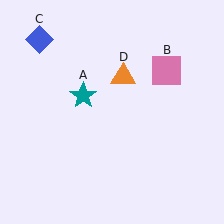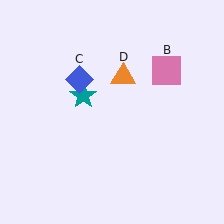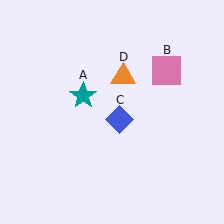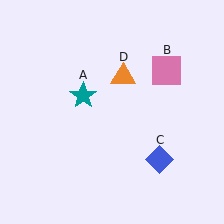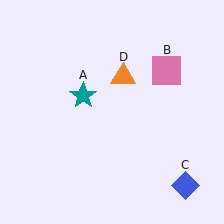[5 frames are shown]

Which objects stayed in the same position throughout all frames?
Teal star (object A) and pink square (object B) and orange triangle (object D) remained stationary.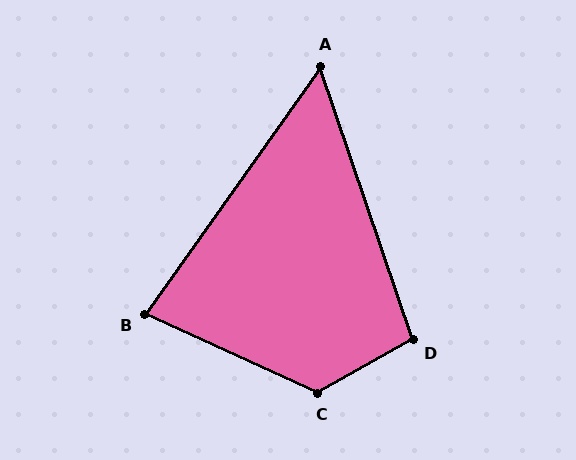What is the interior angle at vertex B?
Approximately 79 degrees (acute).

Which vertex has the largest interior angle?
C, at approximately 126 degrees.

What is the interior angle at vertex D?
Approximately 101 degrees (obtuse).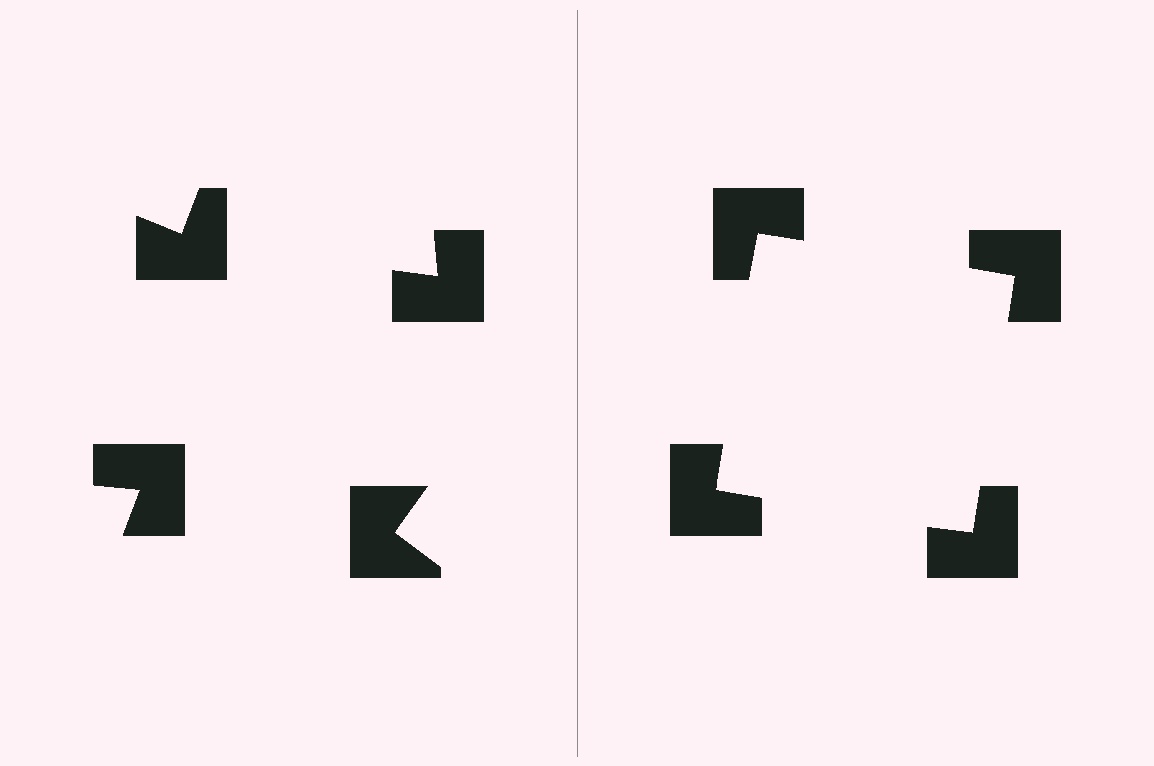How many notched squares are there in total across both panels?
8 — 4 on each side.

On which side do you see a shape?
An illusory square appears on the right side. On the left side the wedge cuts are rotated, so no coherent shape forms.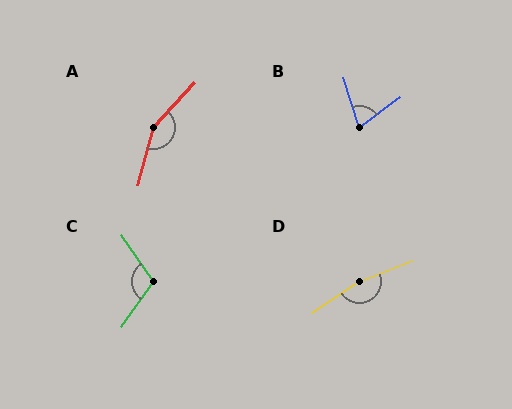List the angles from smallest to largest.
B (71°), C (111°), A (152°), D (168°).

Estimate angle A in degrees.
Approximately 152 degrees.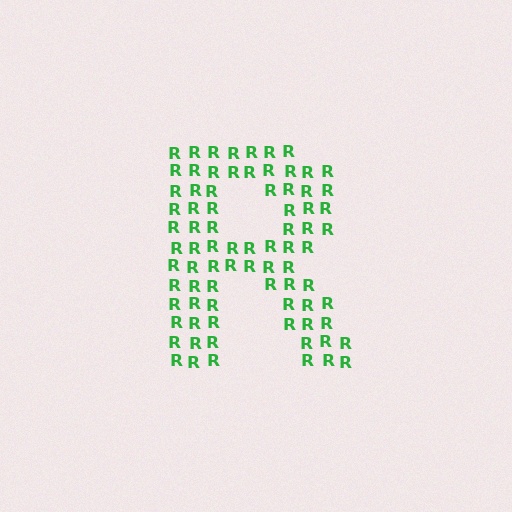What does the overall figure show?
The overall figure shows the letter R.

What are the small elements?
The small elements are letter R's.